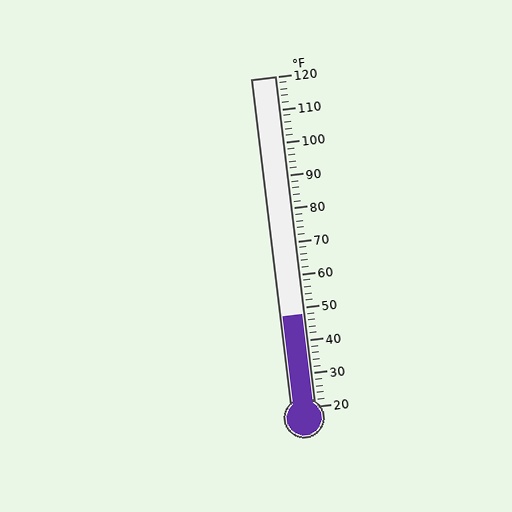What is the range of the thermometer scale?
The thermometer scale ranges from 20°F to 120°F.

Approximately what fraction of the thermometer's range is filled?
The thermometer is filled to approximately 30% of its range.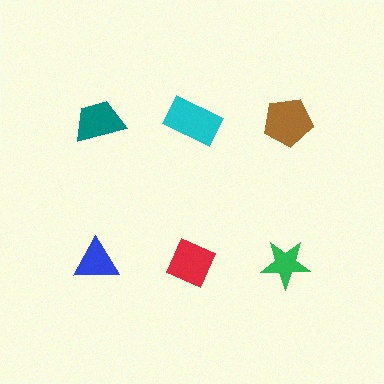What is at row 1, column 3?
A brown pentagon.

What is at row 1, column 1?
A teal trapezoid.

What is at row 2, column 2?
A red diamond.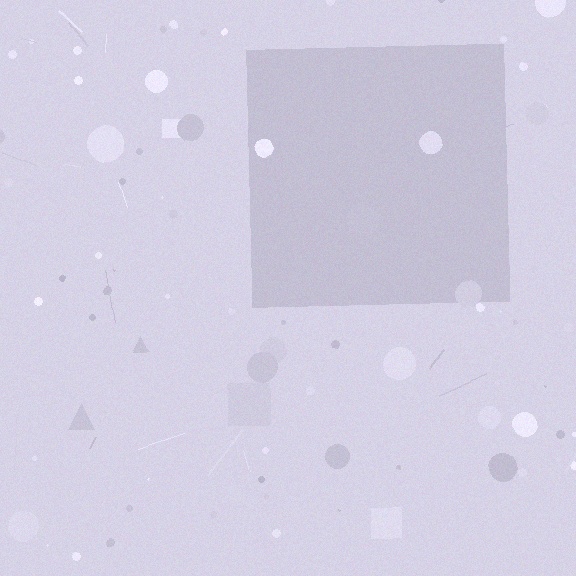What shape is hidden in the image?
A square is hidden in the image.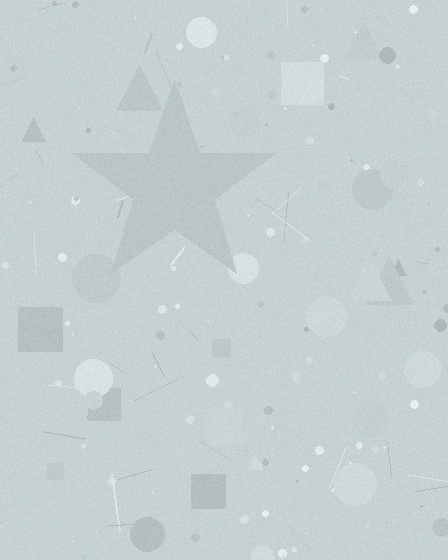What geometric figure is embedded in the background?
A star is embedded in the background.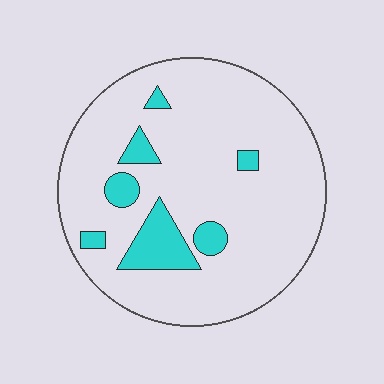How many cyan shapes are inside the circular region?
7.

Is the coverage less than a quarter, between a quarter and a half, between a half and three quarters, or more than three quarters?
Less than a quarter.